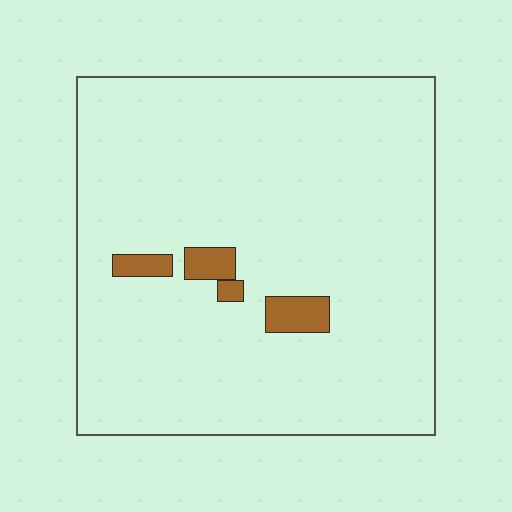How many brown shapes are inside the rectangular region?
4.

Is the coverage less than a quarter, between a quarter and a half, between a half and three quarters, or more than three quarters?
Less than a quarter.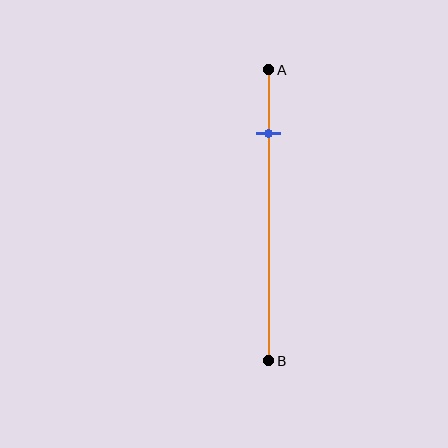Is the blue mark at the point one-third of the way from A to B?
No, the mark is at about 20% from A, not at the 33% one-third point.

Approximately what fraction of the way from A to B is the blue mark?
The blue mark is approximately 20% of the way from A to B.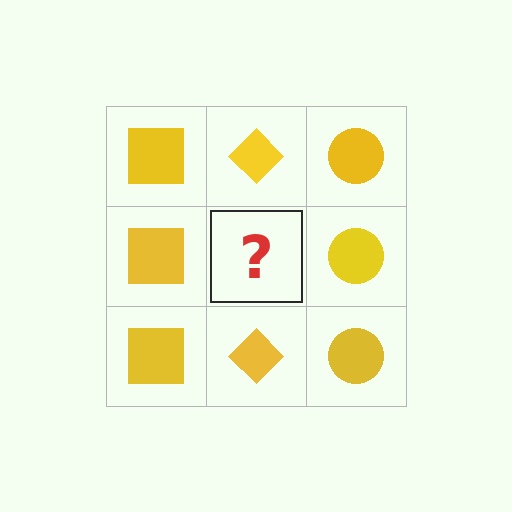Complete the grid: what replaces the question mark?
The question mark should be replaced with a yellow diamond.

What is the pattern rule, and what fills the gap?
The rule is that each column has a consistent shape. The gap should be filled with a yellow diamond.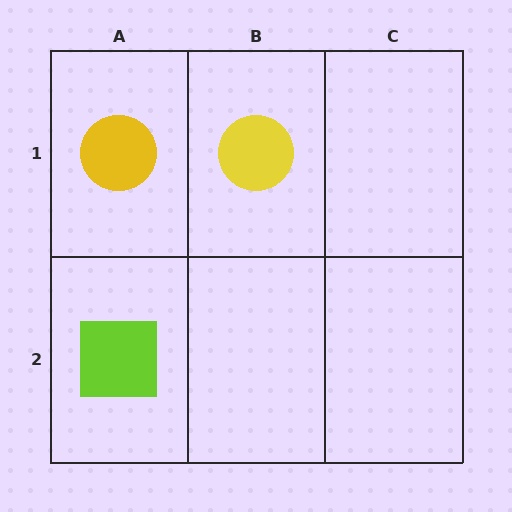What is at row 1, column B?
A yellow circle.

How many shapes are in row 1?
2 shapes.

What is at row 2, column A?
A lime square.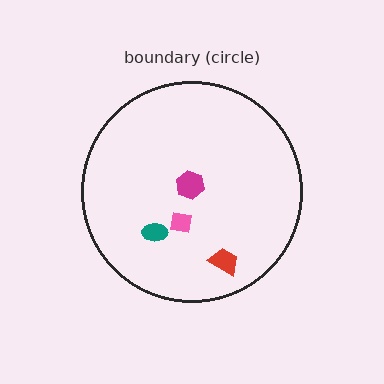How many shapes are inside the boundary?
4 inside, 0 outside.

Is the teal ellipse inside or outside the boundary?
Inside.